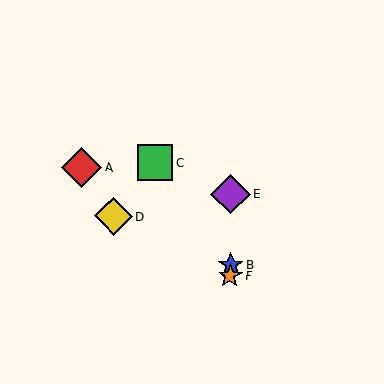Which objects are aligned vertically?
Objects B, E, F are aligned vertically.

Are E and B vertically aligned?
Yes, both are at x≈231.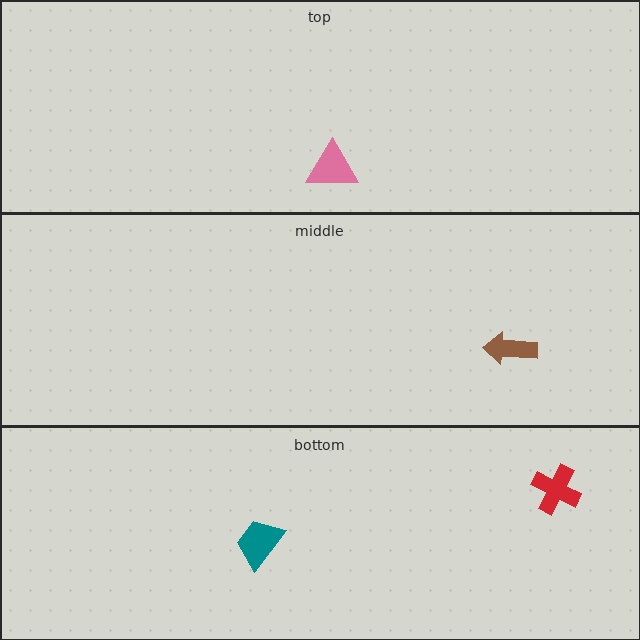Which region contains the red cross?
The bottom region.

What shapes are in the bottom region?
The red cross, the teal trapezoid.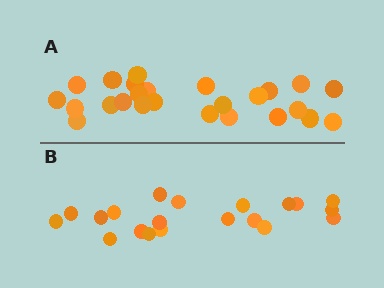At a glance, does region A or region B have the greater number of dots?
Region A (the top region) has more dots.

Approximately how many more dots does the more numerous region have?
Region A has about 5 more dots than region B.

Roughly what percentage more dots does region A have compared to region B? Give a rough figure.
About 25% more.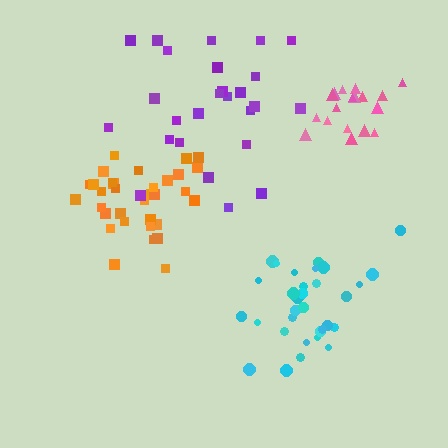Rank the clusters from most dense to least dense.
orange, pink, cyan, purple.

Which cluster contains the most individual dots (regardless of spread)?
Orange (33).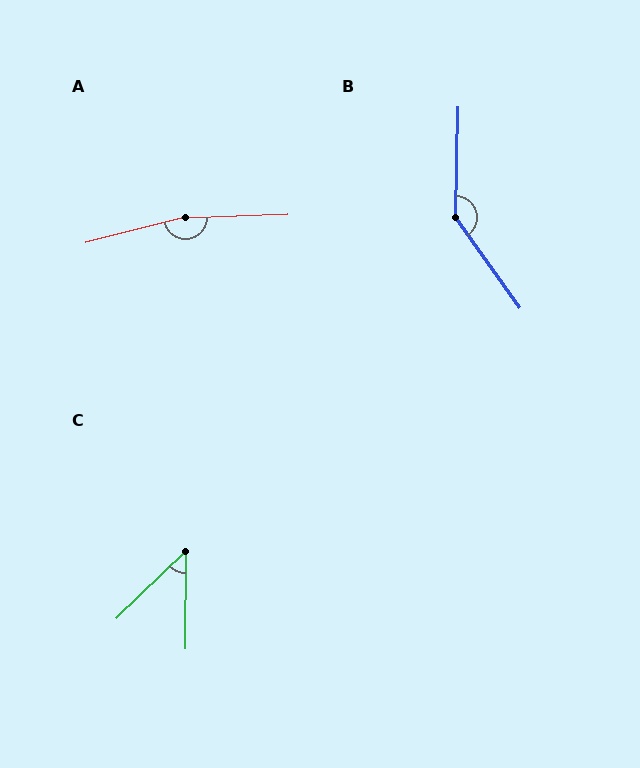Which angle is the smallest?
C, at approximately 45 degrees.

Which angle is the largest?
A, at approximately 168 degrees.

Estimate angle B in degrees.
Approximately 144 degrees.